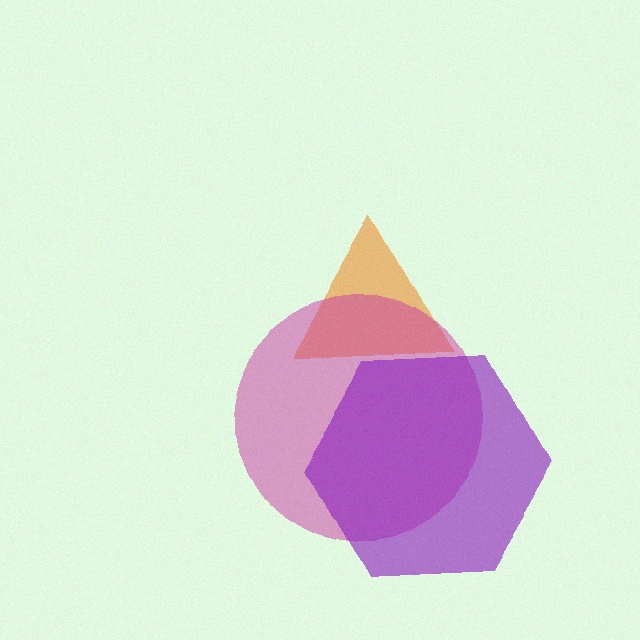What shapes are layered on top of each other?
The layered shapes are: an orange triangle, a magenta circle, a purple hexagon.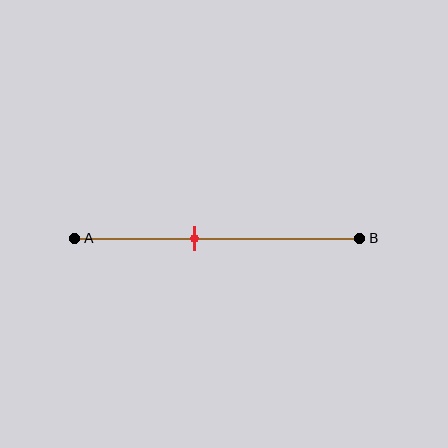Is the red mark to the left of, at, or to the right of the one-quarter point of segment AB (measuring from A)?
The red mark is to the right of the one-quarter point of segment AB.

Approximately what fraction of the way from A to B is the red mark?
The red mark is approximately 40% of the way from A to B.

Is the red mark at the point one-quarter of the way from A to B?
No, the mark is at about 40% from A, not at the 25% one-quarter point.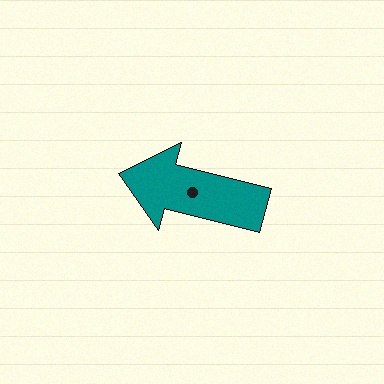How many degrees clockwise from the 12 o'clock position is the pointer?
Approximately 284 degrees.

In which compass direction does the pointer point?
West.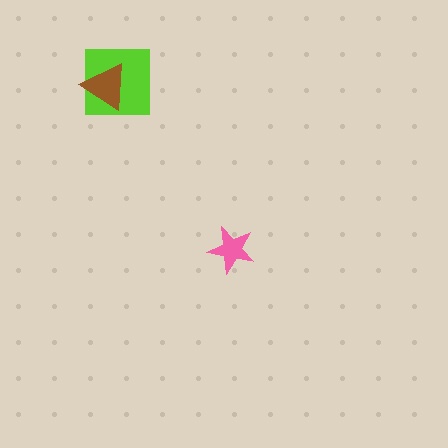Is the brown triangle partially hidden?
No, no other shape covers it.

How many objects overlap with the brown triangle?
1 object overlaps with the brown triangle.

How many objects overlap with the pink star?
0 objects overlap with the pink star.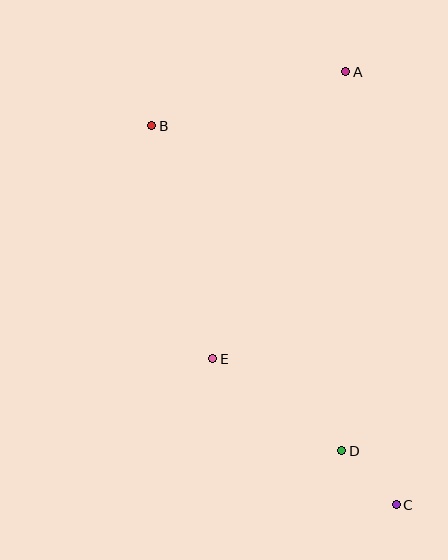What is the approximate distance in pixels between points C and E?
The distance between C and E is approximately 235 pixels.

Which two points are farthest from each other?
Points B and C are farthest from each other.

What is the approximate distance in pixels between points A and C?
The distance between A and C is approximately 436 pixels.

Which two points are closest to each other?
Points C and D are closest to each other.